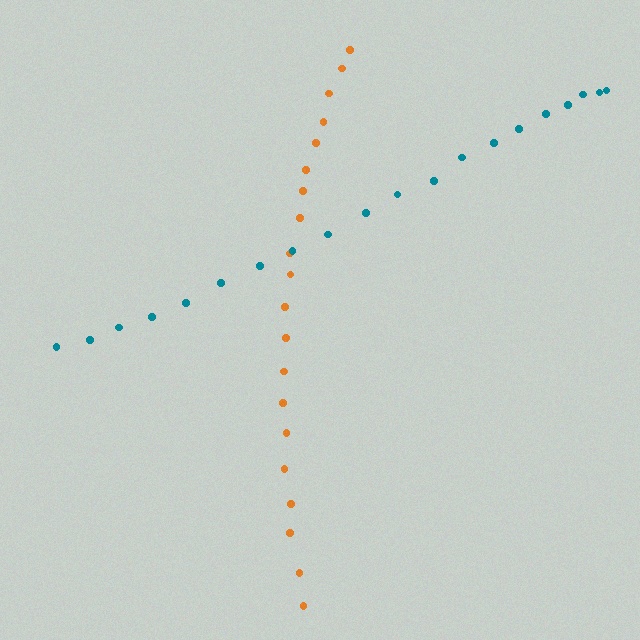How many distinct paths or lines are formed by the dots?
There are 2 distinct paths.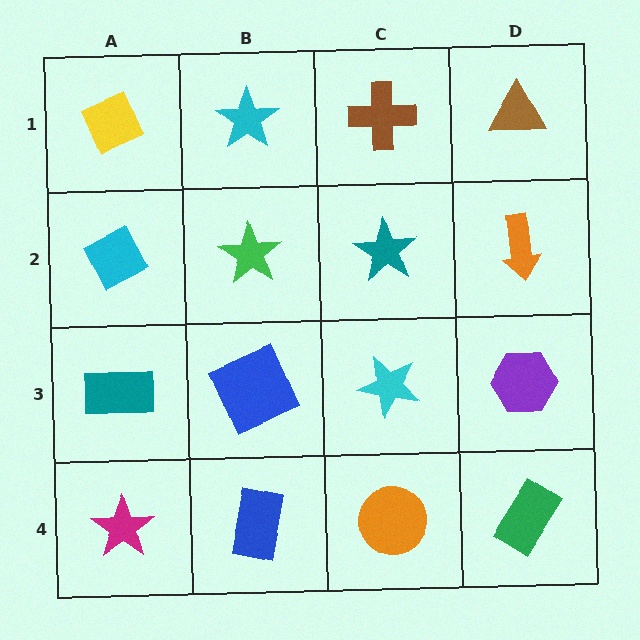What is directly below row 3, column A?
A magenta star.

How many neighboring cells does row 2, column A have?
3.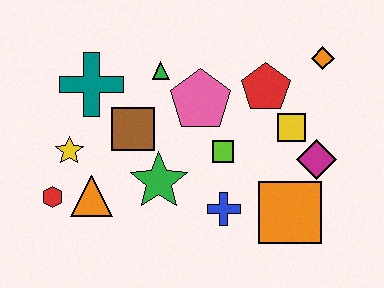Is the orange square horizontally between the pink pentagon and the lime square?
No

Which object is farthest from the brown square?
The orange diamond is farthest from the brown square.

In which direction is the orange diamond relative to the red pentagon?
The orange diamond is to the right of the red pentagon.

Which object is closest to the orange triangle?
The red hexagon is closest to the orange triangle.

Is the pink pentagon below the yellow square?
No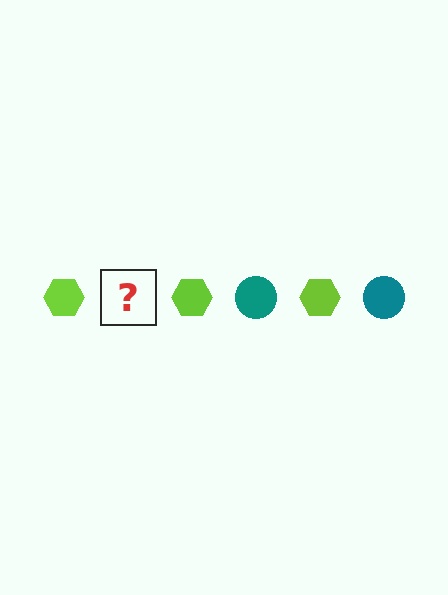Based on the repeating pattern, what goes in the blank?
The blank should be a teal circle.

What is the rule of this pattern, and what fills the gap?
The rule is that the pattern alternates between lime hexagon and teal circle. The gap should be filled with a teal circle.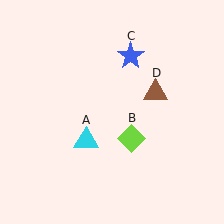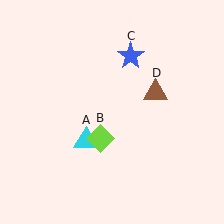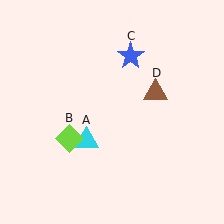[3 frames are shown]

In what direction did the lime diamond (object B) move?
The lime diamond (object B) moved left.